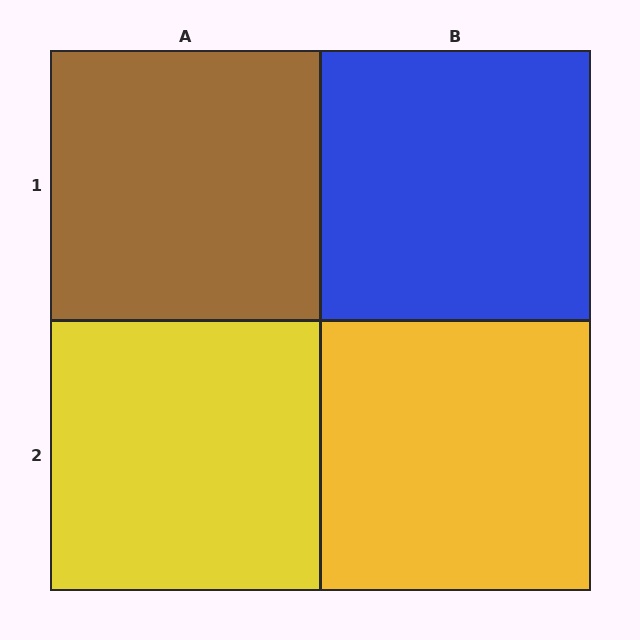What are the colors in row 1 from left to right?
Brown, blue.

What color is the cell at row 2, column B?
Yellow.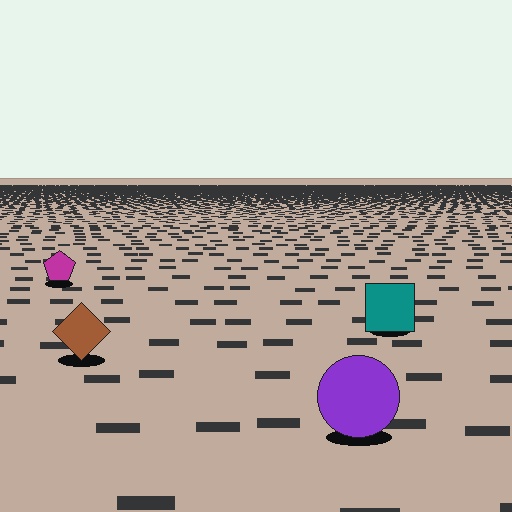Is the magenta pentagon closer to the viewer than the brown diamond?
No. The brown diamond is closer — you can tell from the texture gradient: the ground texture is coarser near it.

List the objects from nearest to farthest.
From nearest to farthest: the purple circle, the brown diamond, the teal square, the magenta pentagon.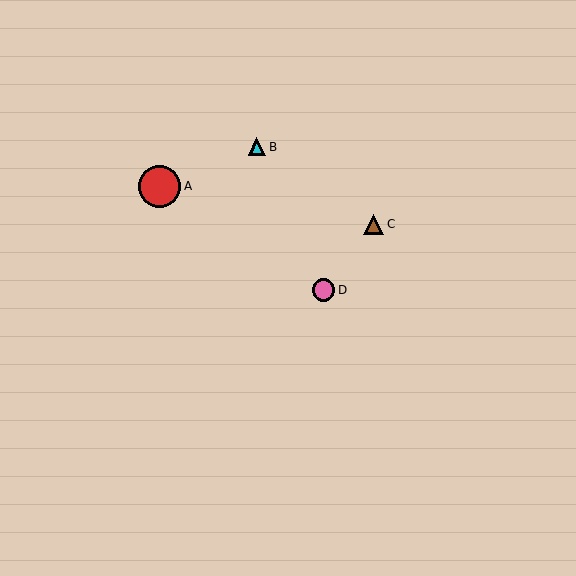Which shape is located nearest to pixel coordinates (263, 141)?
The cyan triangle (labeled B) at (257, 147) is nearest to that location.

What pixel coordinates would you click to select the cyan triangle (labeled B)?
Click at (257, 147) to select the cyan triangle B.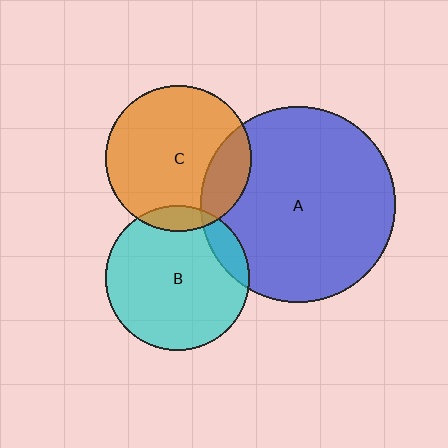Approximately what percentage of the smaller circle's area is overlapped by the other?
Approximately 10%.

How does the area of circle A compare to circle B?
Approximately 1.8 times.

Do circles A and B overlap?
Yes.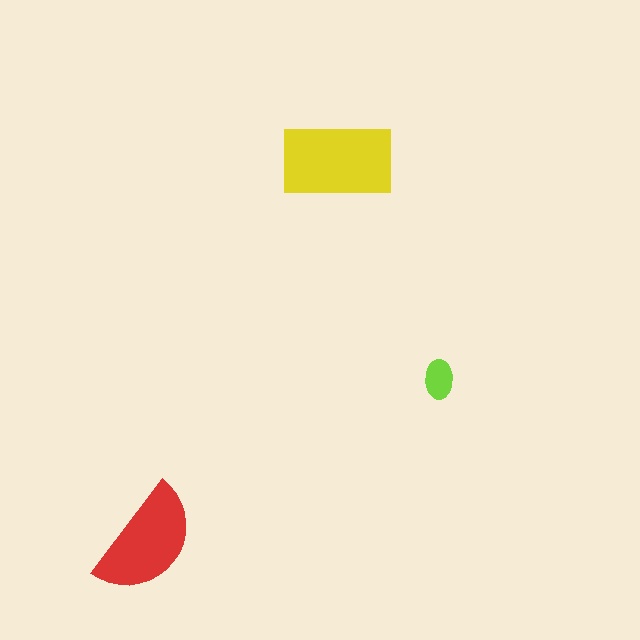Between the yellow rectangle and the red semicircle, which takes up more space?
The yellow rectangle.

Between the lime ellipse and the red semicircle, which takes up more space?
The red semicircle.